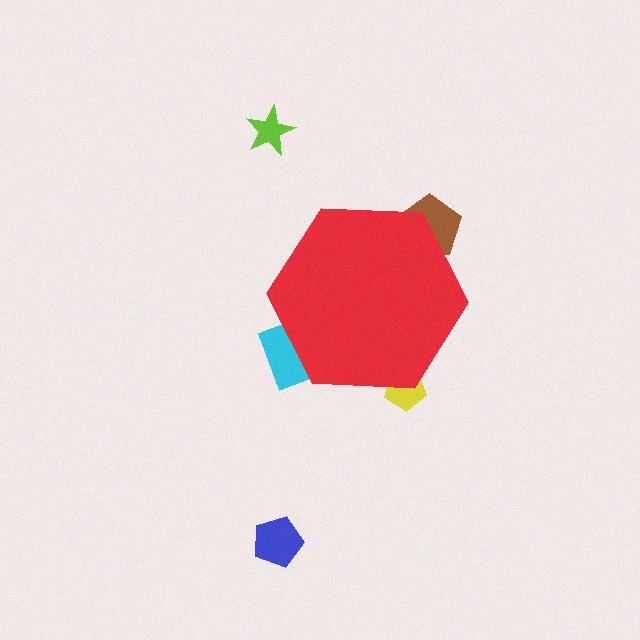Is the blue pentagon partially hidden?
No, the blue pentagon is fully visible.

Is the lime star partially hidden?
No, the lime star is fully visible.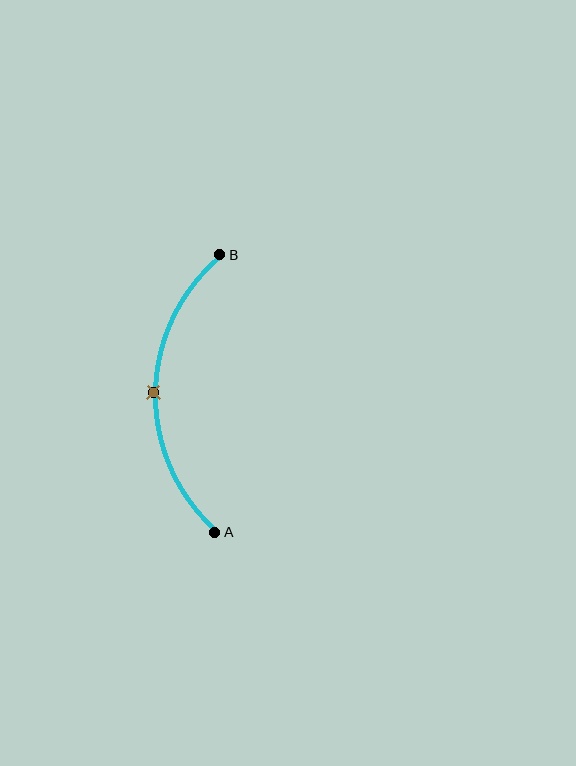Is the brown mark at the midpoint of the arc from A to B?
Yes. The brown mark lies on the arc at equal arc-length from both A and B — it is the arc midpoint.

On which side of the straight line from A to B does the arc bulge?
The arc bulges to the left of the straight line connecting A and B.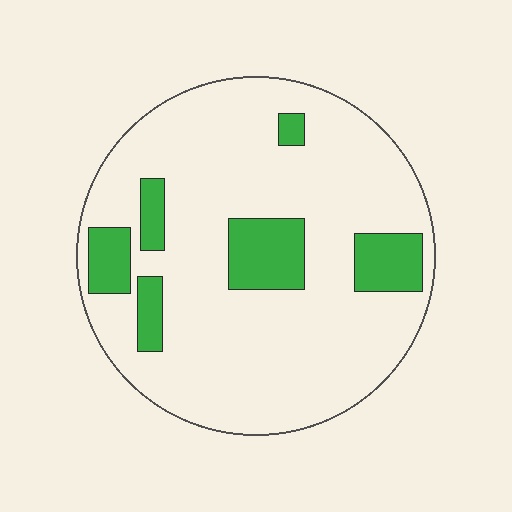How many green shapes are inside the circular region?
6.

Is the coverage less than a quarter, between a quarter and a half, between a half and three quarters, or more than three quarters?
Less than a quarter.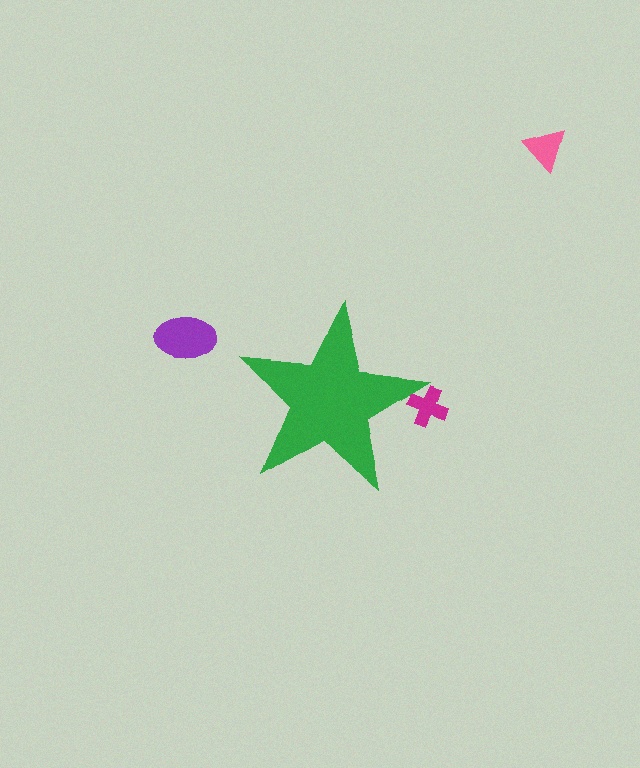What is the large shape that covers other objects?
A green star.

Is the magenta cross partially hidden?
Yes, the magenta cross is partially hidden behind the green star.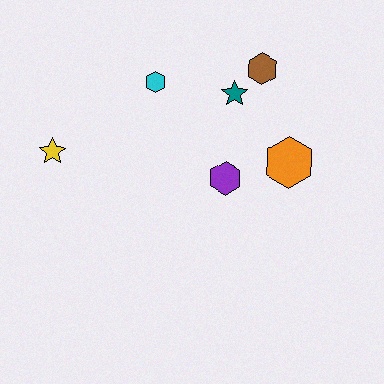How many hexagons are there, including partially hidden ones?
There are 4 hexagons.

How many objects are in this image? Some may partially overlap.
There are 6 objects.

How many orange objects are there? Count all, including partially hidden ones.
There is 1 orange object.